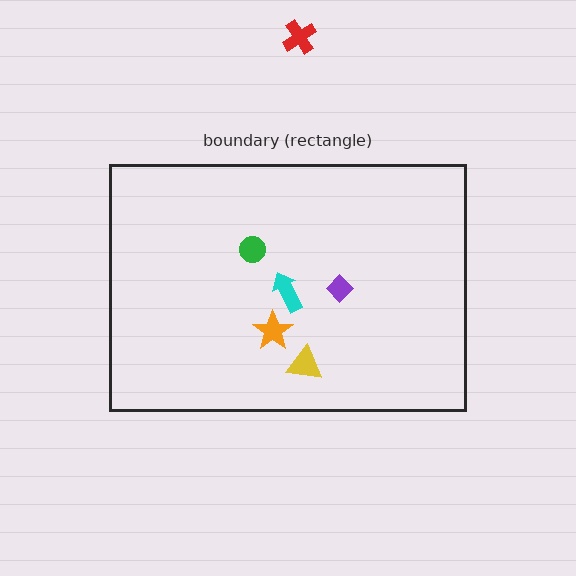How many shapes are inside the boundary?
5 inside, 1 outside.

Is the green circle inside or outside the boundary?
Inside.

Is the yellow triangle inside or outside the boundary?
Inside.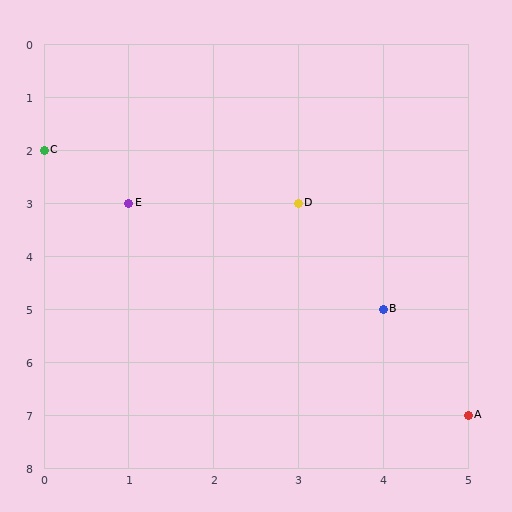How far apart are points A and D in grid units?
Points A and D are 2 columns and 4 rows apart (about 4.5 grid units diagonally).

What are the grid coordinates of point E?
Point E is at grid coordinates (1, 3).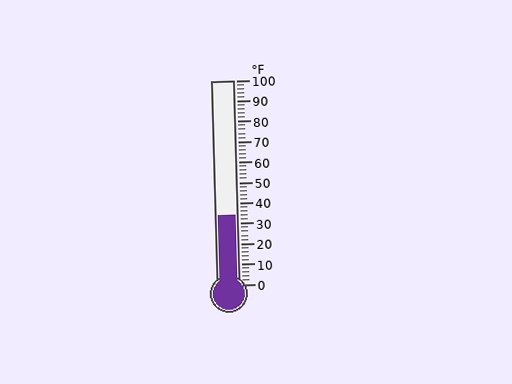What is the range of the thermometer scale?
The thermometer scale ranges from 0°F to 100°F.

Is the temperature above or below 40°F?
The temperature is below 40°F.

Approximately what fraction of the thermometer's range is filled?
The thermometer is filled to approximately 35% of its range.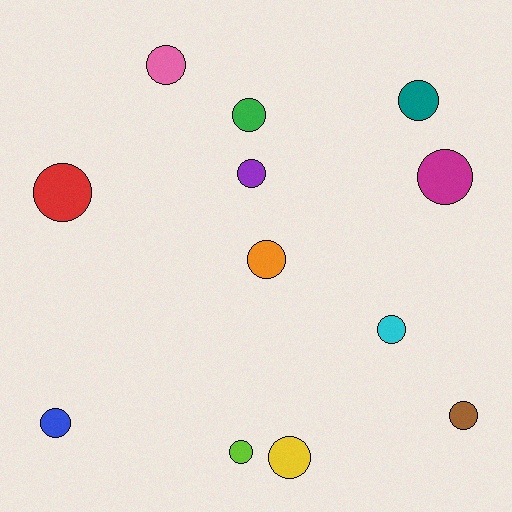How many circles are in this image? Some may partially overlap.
There are 12 circles.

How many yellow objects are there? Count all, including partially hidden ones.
There is 1 yellow object.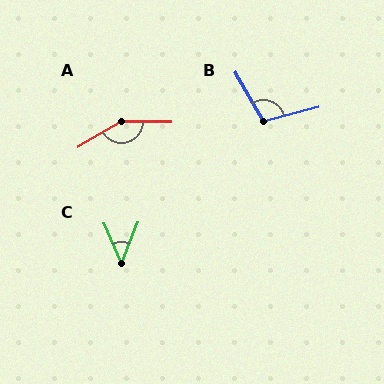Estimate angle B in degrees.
Approximately 105 degrees.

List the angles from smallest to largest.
C (44°), B (105°), A (150°).